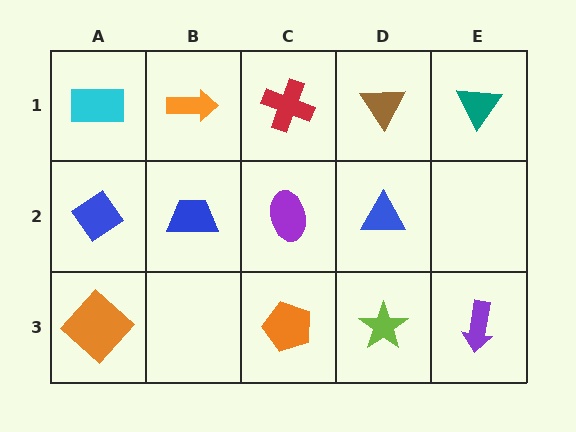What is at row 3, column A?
An orange diamond.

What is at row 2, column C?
A purple ellipse.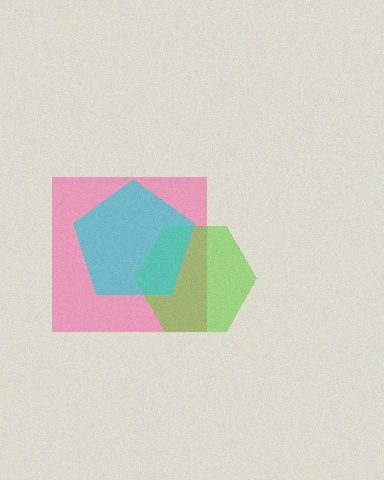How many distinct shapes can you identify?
There are 3 distinct shapes: a pink square, a lime hexagon, a cyan pentagon.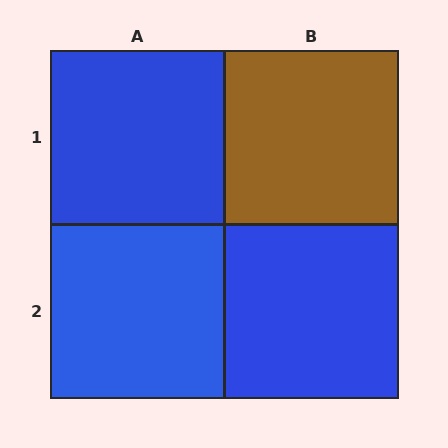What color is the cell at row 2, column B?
Blue.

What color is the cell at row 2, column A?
Blue.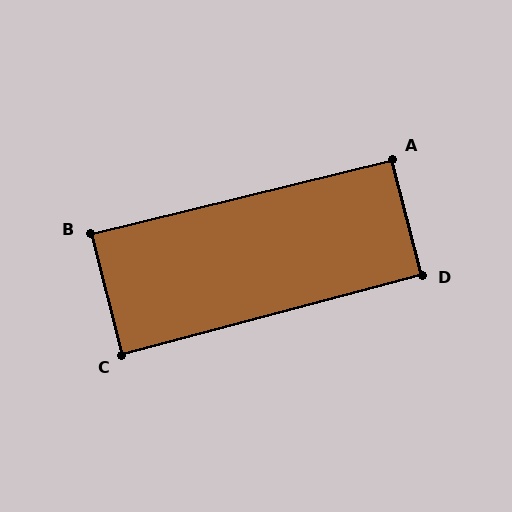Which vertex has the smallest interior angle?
B, at approximately 89 degrees.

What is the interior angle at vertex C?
Approximately 89 degrees (approximately right).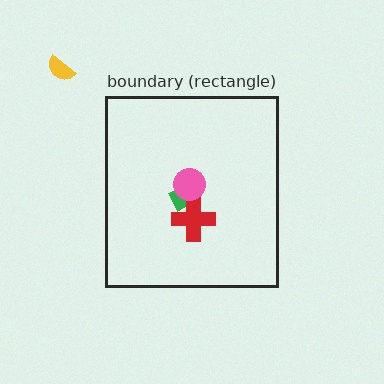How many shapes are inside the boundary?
3 inside, 1 outside.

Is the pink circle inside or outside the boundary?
Inside.